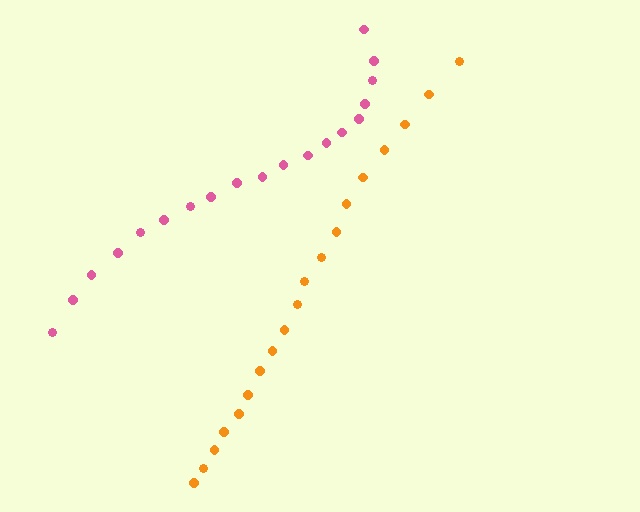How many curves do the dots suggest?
There are 2 distinct paths.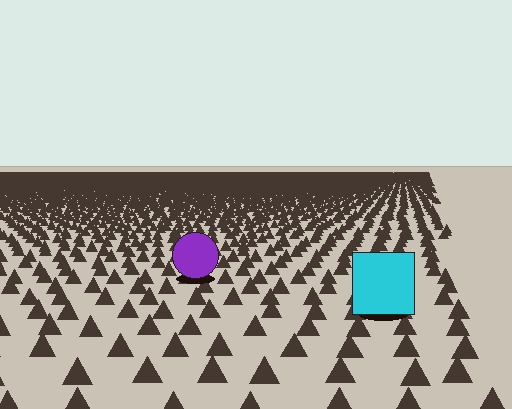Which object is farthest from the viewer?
The purple circle is farthest from the viewer. It appears smaller and the ground texture around it is denser.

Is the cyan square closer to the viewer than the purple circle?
Yes. The cyan square is closer — you can tell from the texture gradient: the ground texture is coarser near it.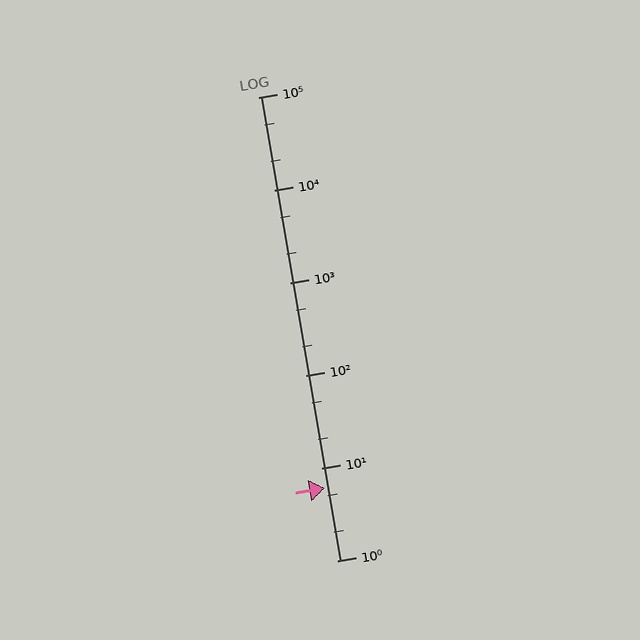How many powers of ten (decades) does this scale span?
The scale spans 5 decades, from 1 to 100000.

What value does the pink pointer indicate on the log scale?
The pointer indicates approximately 6.1.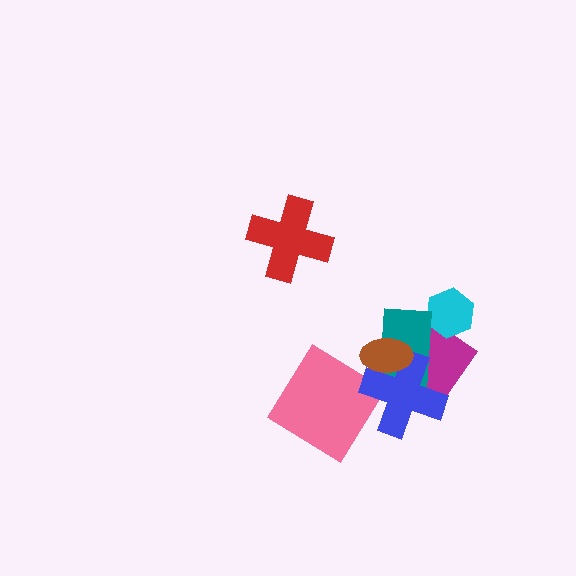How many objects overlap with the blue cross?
3 objects overlap with the blue cross.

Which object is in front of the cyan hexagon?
The teal rectangle is in front of the cyan hexagon.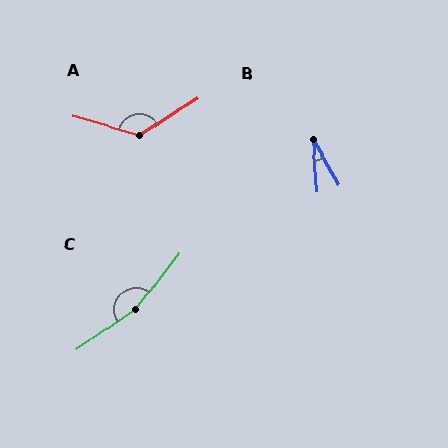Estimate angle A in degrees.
Approximately 130 degrees.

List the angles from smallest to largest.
B (25°), A (130°), C (162°).